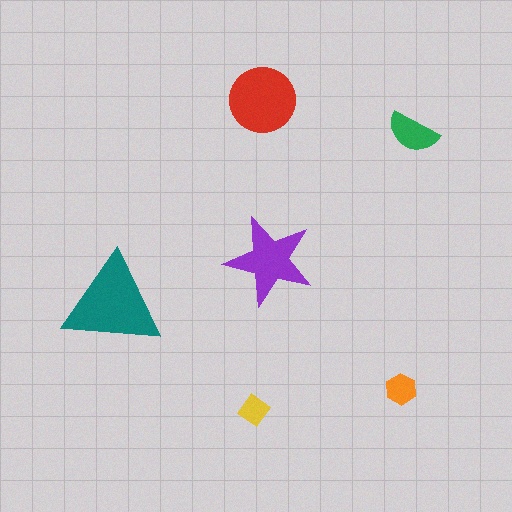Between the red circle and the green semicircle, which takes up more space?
The red circle.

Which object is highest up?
The red circle is topmost.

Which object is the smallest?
The yellow diamond.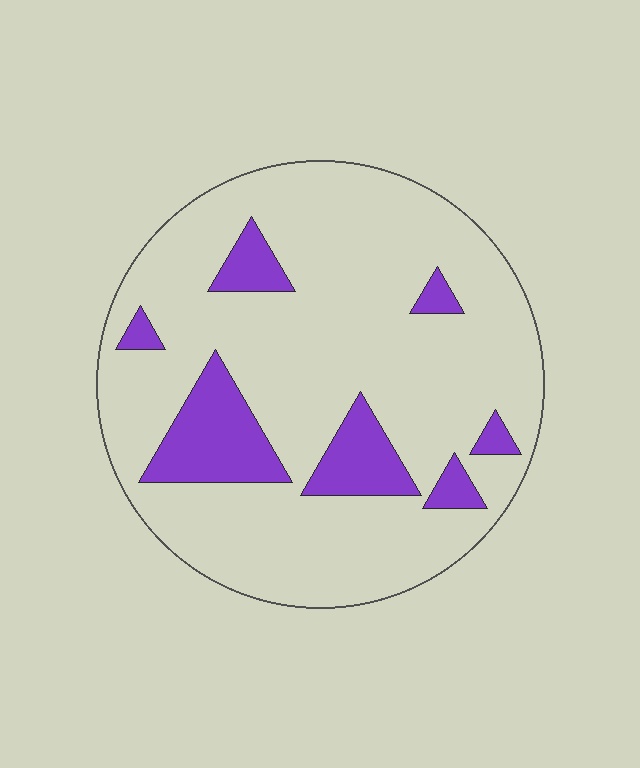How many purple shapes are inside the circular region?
7.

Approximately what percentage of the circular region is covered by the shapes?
Approximately 15%.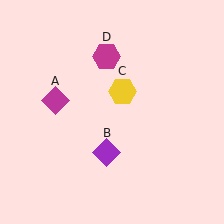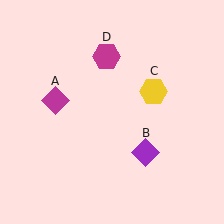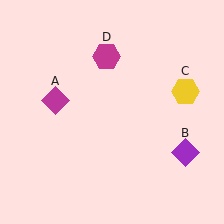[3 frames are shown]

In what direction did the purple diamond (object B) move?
The purple diamond (object B) moved right.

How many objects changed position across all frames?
2 objects changed position: purple diamond (object B), yellow hexagon (object C).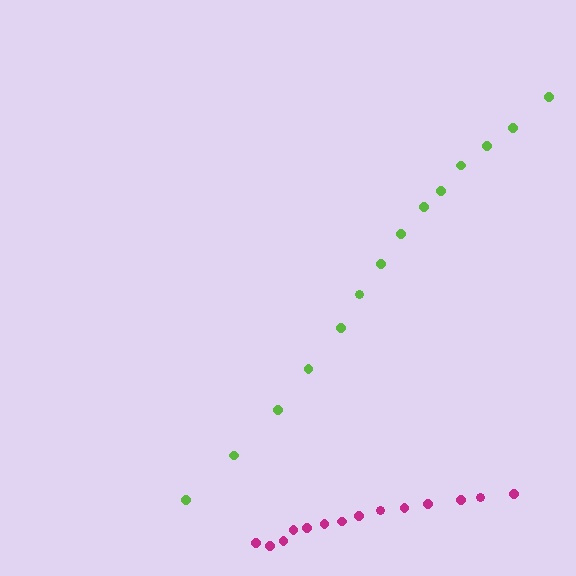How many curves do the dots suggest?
There are 2 distinct paths.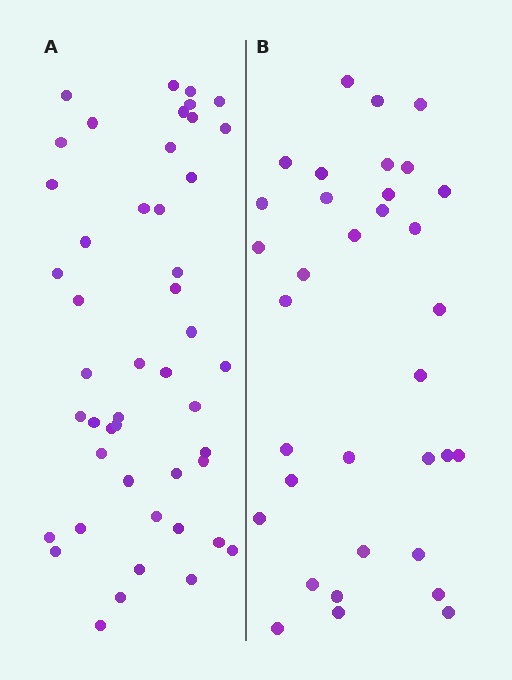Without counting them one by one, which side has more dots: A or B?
Region A (the left region) has more dots.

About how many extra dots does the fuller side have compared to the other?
Region A has approximately 15 more dots than region B.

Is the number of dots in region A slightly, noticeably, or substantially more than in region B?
Region A has noticeably more, but not dramatically so. The ratio is roughly 1.4 to 1.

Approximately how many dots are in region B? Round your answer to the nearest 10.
About 30 dots. (The exact count is 34, which rounds to 30.)